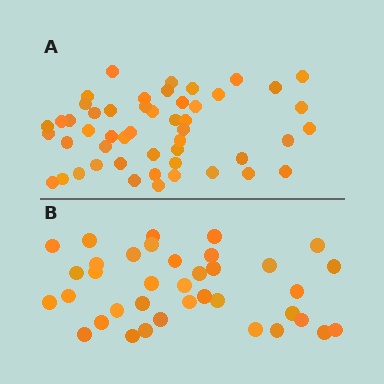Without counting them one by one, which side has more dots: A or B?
Region A (the top region) has more dots.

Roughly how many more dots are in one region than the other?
Region A has approximately 15 more dots than region B.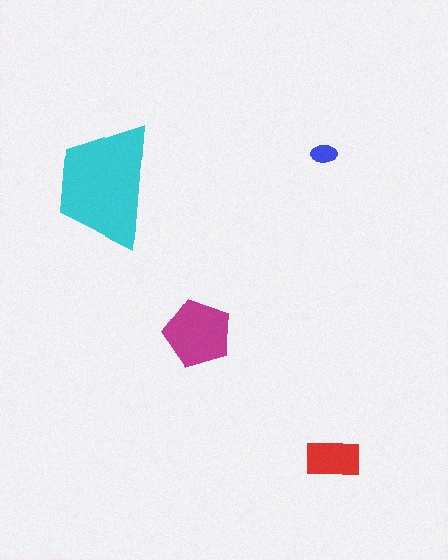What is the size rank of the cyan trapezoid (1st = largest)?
1st.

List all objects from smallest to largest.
The blue ellipse, the red rectangle, the magenta pentagon, the cyan trapezoid.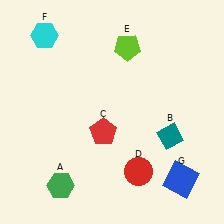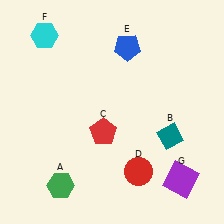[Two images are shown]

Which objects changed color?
E changed from lime to blue. G changed from blue to purple.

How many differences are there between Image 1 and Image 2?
There are 2 differences between the two images.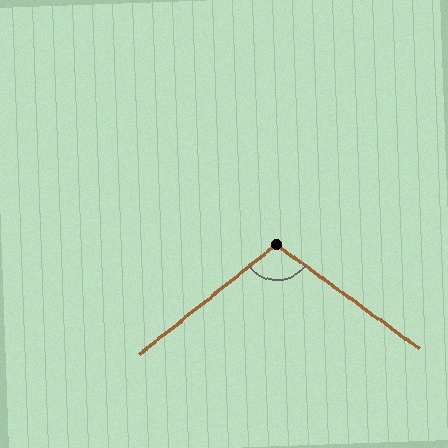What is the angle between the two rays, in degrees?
Approximately 105 degrees.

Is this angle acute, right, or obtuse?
It is obtuse.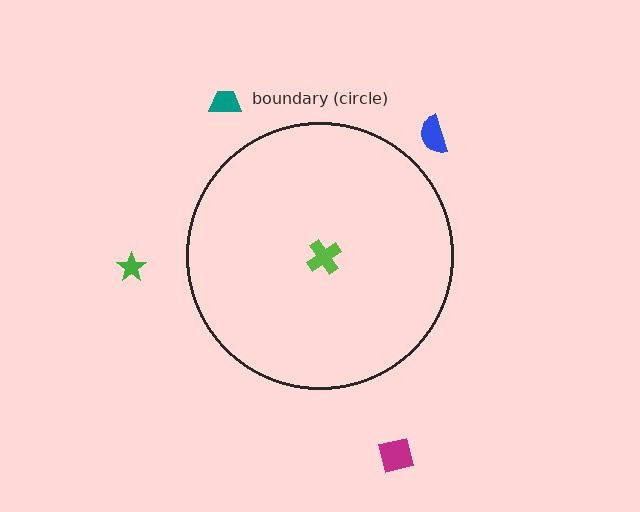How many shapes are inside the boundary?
1 inside, 4 outside.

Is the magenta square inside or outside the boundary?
Outside.